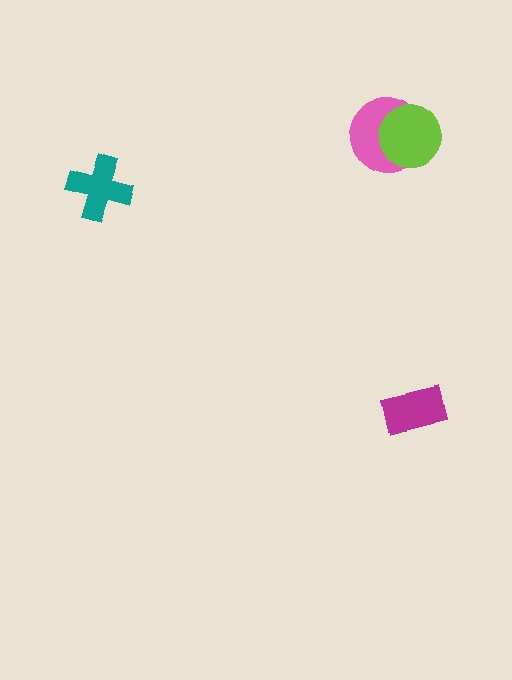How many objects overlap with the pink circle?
1 object overlaps with the pink circle.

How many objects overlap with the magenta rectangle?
0 objects overlap with the magenta rectangle.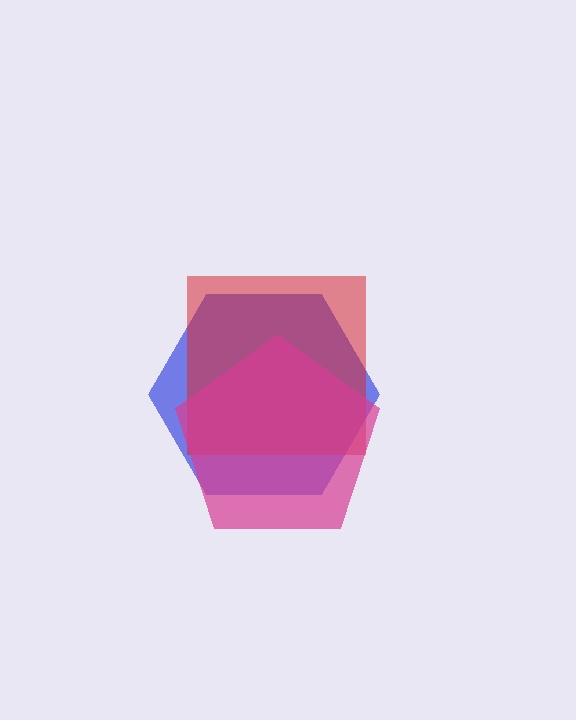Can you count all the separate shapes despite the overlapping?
Yes, there are 3 separate shapes.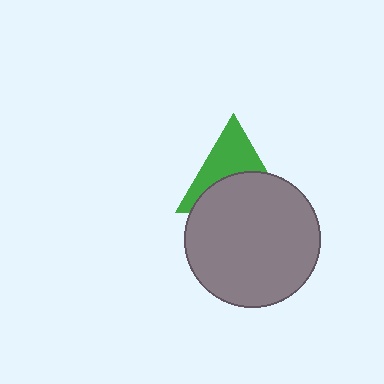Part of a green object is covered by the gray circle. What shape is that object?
It is a triangle.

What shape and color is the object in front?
The object in front is a gray circle.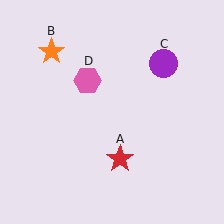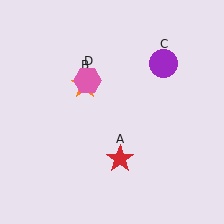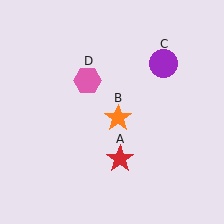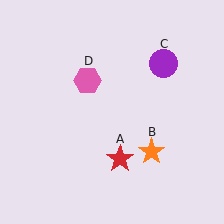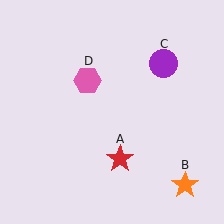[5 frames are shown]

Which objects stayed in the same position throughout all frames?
Red star (object A) and purple circle (object C) and pink hexagon (object D) remained stationary.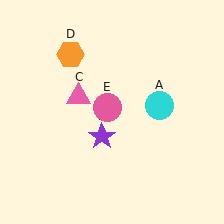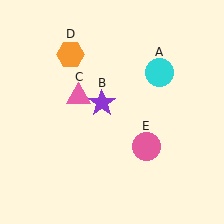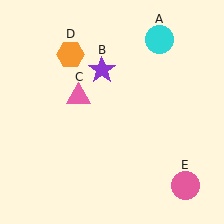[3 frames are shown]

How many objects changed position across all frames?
3 objects changed position: cyan circle (object A), purple star (object B), pink circle (object E).